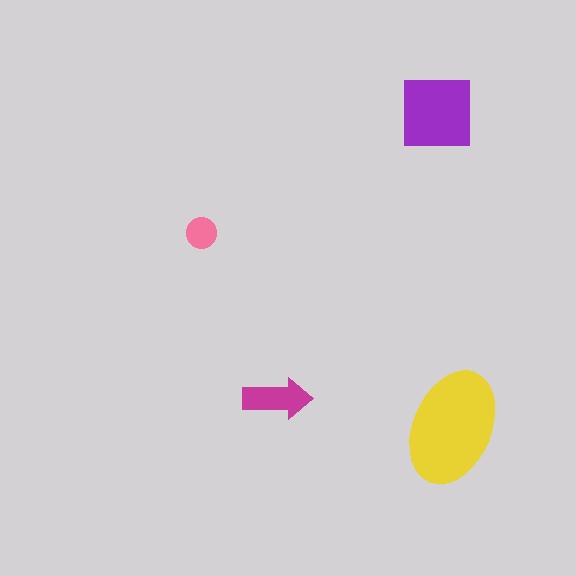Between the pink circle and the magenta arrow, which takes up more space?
The magenta arrow.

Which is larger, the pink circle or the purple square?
The purple square.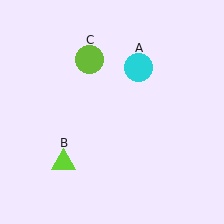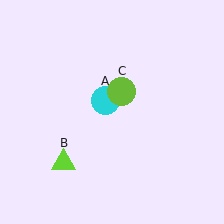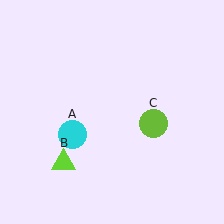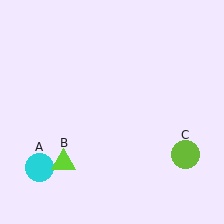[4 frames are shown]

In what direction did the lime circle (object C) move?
The lime circle (object C) moved down and to the right.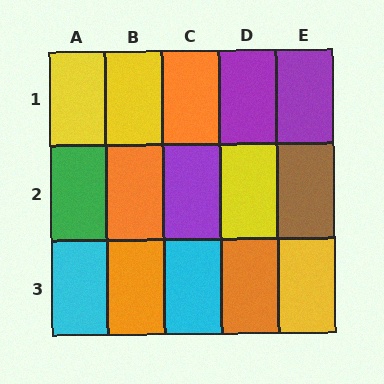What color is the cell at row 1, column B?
Yellow.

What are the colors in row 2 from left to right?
Green, orange, purple, yellow, brown.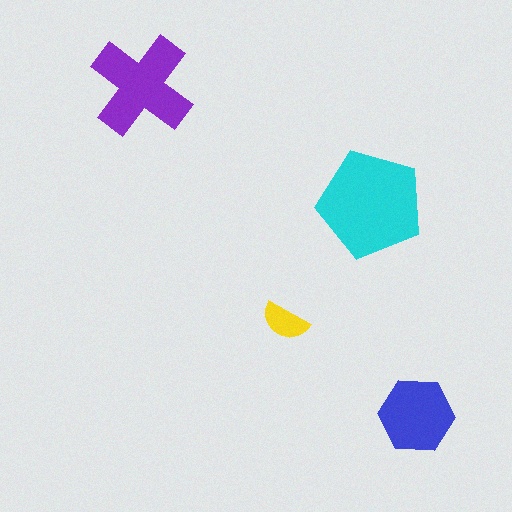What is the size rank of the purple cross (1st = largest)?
2nd.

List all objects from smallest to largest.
The yellow semicircle, the blue hexagon, the purple cross, the cyan pentagon.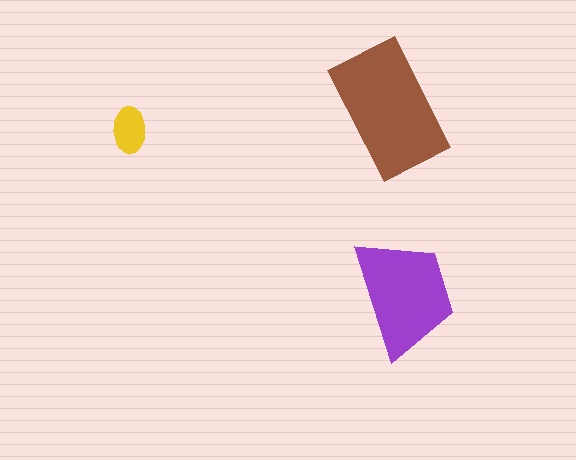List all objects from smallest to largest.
The yellow ellipse, the purple trapezoid, the brown rectangle.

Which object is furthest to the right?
The purple trapezoid is rightmost.